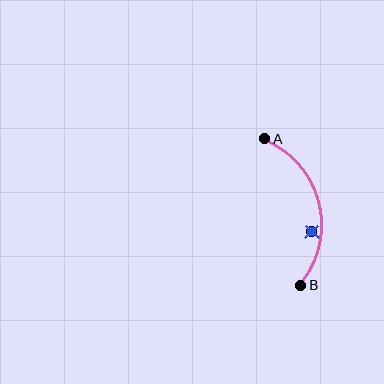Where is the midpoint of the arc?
The arc midpoint is the point on the curve farthest from the straight line joining A and B. It sits to the right of that line.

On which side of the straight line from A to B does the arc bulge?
The arc bulges to the right of the straight line connecting A and B.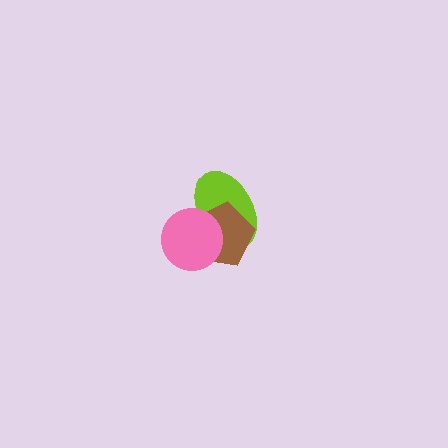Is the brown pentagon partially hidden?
Yes, it is partially covered by another shape.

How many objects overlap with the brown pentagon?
2 objects overlap with the brown pentagon.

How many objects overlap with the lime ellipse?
2 objects overlap with the lime ellipse.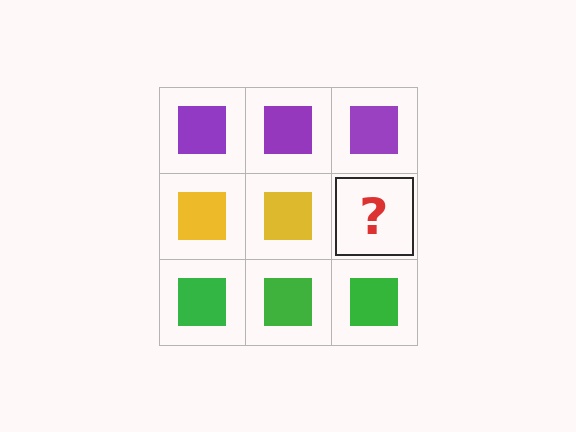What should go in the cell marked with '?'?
The missing cell should contain a yellow square.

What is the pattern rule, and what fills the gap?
The rule is that each row has a consistent color. The gap should be filled with a yellow square.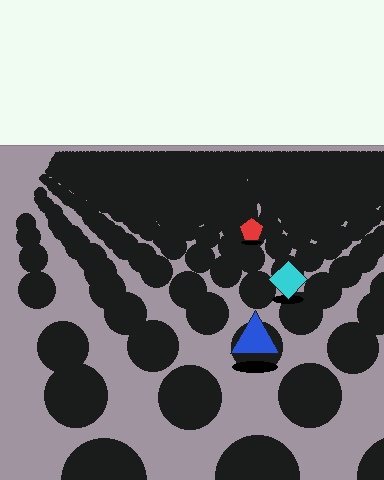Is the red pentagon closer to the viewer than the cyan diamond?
No. The cyan diamond is closer — you can tell from the texture gradient: the ground texture is coarser near it.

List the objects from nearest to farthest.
From nearest to farthest: the blue triangle, the cyan diamond, the red pentagon.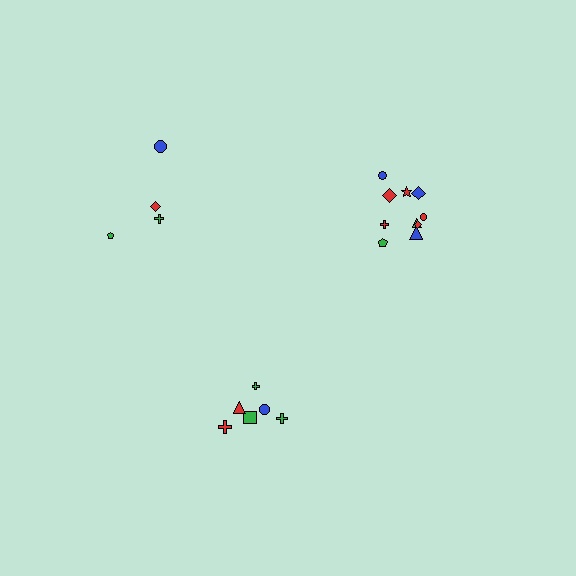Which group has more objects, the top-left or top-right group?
The top-right group.